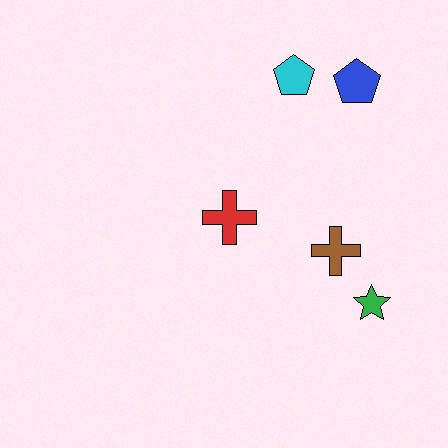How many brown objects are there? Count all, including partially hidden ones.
There is 1 brown object.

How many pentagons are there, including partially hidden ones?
There are 2 pentagons.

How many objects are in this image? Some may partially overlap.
There are 5 objects.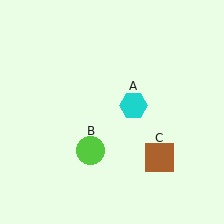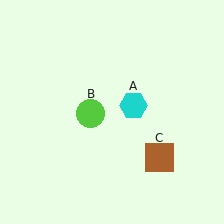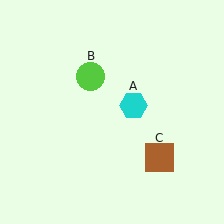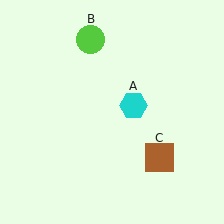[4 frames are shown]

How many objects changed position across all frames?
1 object changed position: lime circle (object B).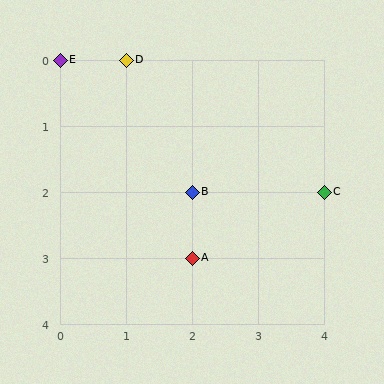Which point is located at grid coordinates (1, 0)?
Point D is at (1, 0).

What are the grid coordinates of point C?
Point C is at grid coordinates (4, 2).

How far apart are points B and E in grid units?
Points B and E are 2 columns and 2 rows apart (about 2.8 grid units diagonally).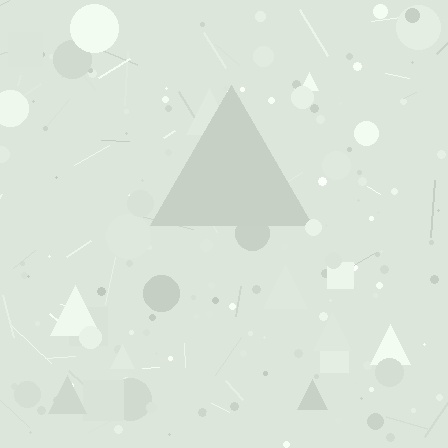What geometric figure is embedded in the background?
A triangle is embedded in the background.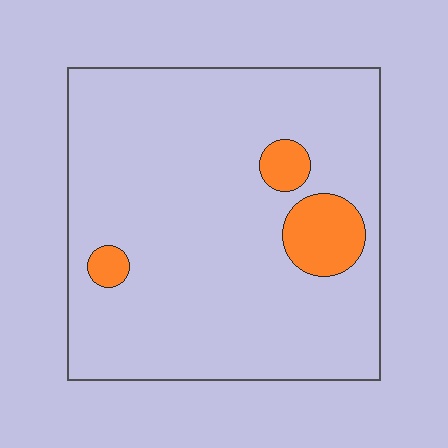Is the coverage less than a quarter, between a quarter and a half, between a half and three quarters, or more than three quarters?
Less than a quarter.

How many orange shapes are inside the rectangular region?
3.